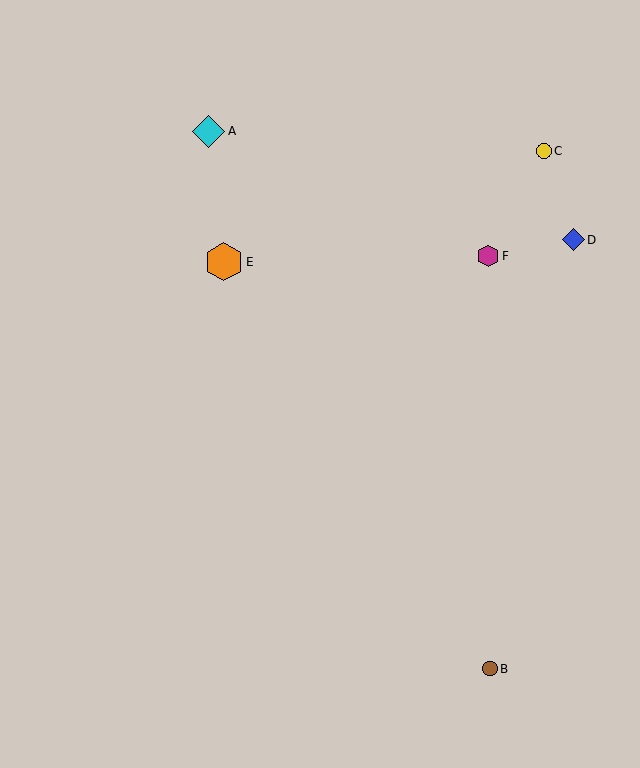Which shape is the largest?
The orange hexagon (labeled E) is the largest.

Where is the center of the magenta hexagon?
The center of the magenta hexagon is at (488, 256).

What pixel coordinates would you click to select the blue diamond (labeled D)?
Click at (574, 240) to select the blue diamond D.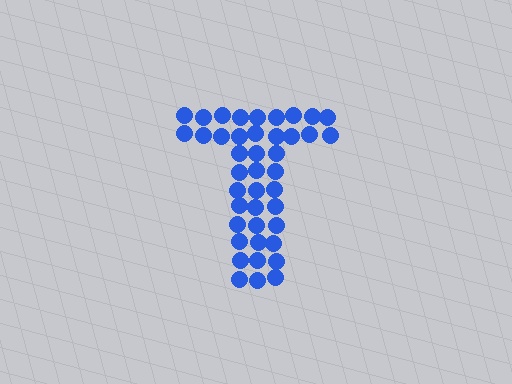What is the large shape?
The large shape is the letter T.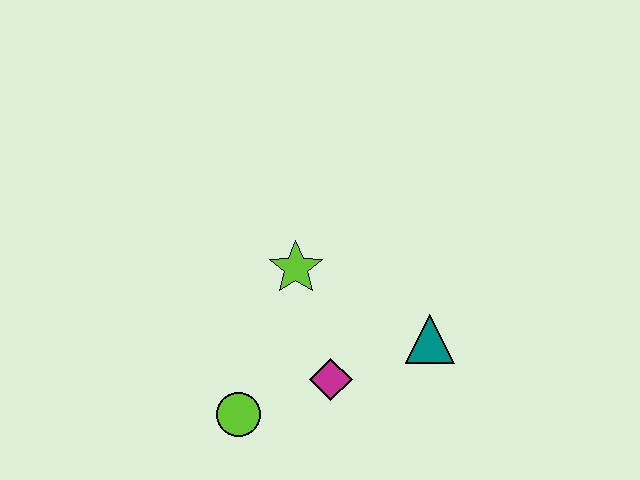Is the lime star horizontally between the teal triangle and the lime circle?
Yes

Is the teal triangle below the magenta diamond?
No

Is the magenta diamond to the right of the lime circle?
Yes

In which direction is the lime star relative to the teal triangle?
The lime star is to the left of the teal triangle.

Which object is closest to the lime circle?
The magenta diamond is closest to the lime circle.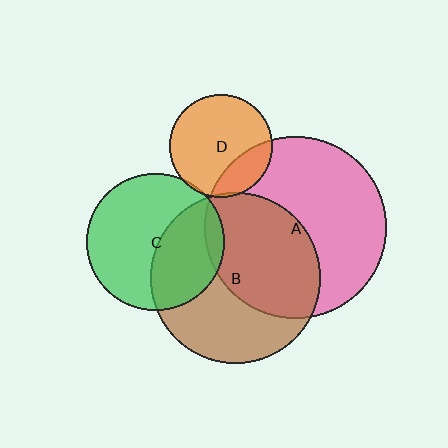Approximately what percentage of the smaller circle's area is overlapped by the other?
Approximately 5%.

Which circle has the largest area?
Circle A (pink).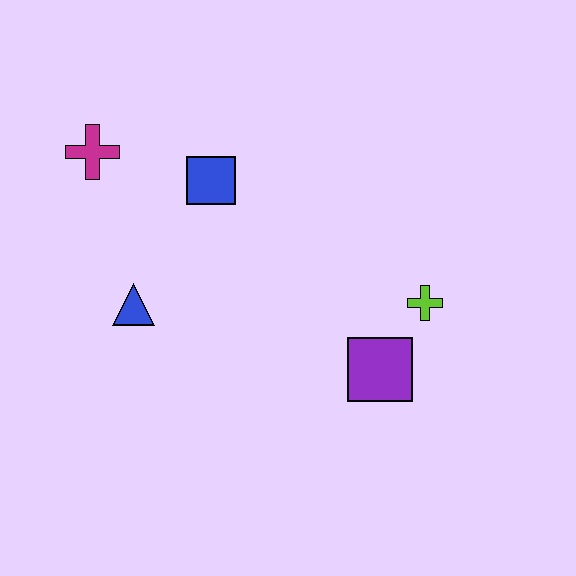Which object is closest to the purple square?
The lime cross is closest to the purple square.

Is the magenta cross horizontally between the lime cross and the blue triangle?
No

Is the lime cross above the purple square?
Yes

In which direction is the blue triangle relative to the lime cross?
The blue triangle is to the left of the lime cross.